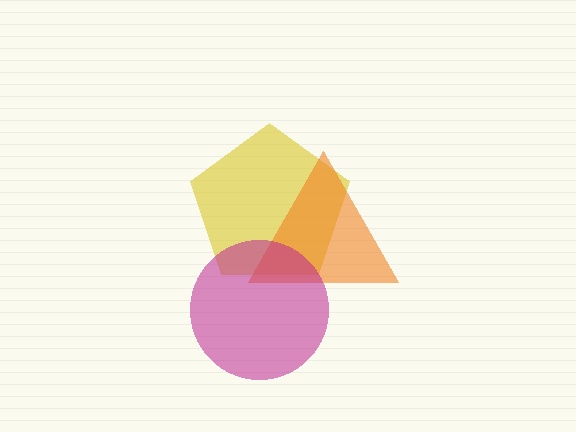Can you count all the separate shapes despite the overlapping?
Yes, there are 3 separate shapes.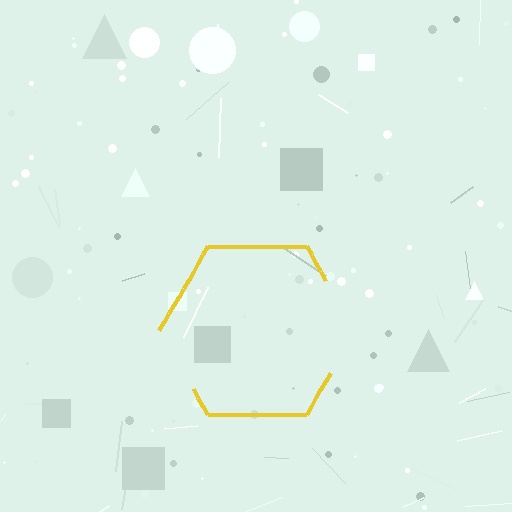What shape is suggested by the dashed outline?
The dashed outline suggests a hexagon.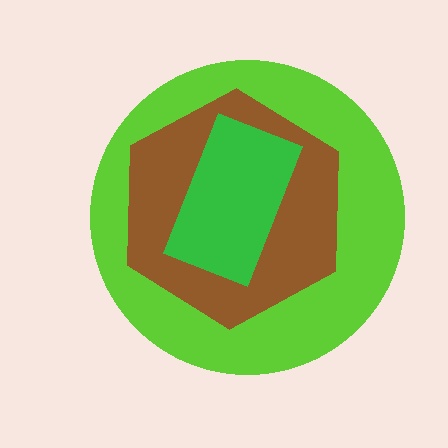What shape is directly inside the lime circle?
The brown hexagon.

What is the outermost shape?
The lime circle.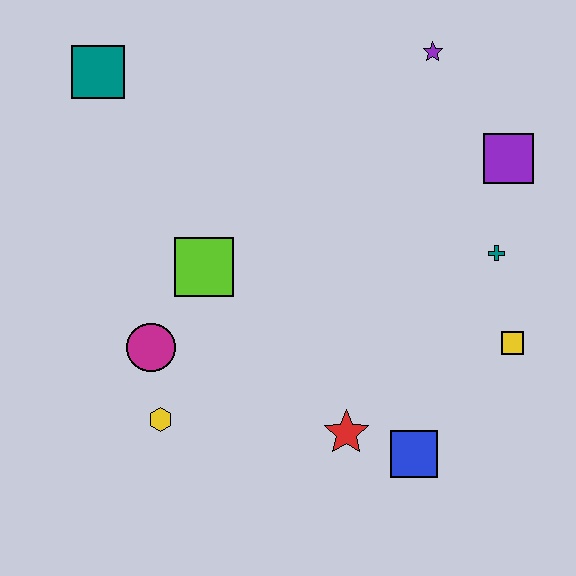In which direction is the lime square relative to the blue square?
The lime square is to the left of the blue square.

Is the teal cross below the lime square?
No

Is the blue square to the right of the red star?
Yes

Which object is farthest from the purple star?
The yellow hexagon is farthest from the purple star.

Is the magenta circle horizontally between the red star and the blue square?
No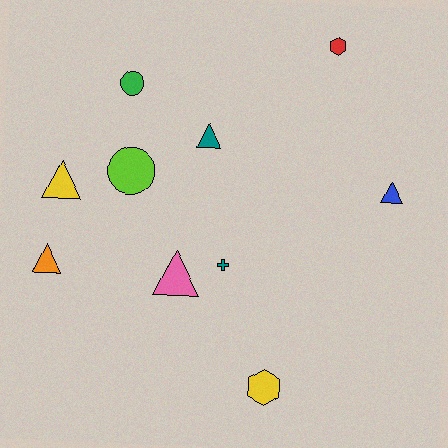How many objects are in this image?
There are 10 objects.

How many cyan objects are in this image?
There are no cyan objects.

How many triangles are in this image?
There are 5 triangles.